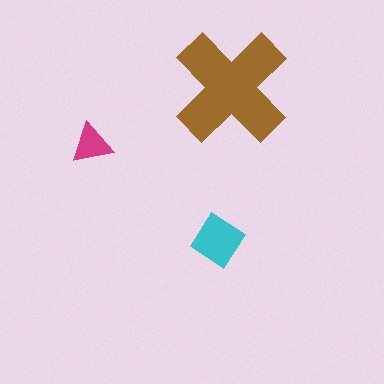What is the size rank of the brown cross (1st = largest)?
1st.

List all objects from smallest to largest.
The magenta triangle, the cyan diamond, the brown cross.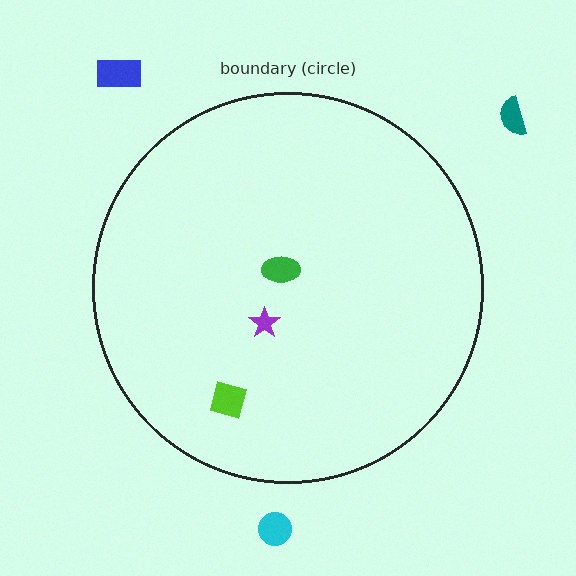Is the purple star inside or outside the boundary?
Inside.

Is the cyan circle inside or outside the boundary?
Outside.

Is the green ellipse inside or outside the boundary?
Inside.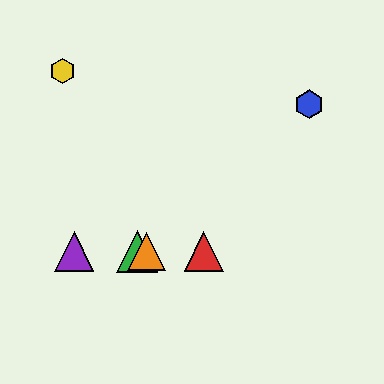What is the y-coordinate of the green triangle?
The green triangle is at y≈251.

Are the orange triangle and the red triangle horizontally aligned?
Yes, both are at y≈251.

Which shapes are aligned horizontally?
The red triangle, the green triangle, the purple triangle, the orange triangle are aligned horizontally.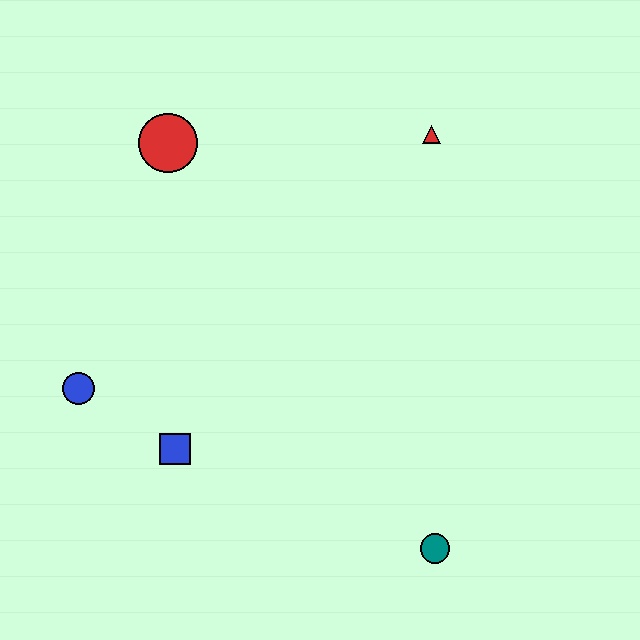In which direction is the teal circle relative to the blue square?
The teal circle is to the right of the blue square.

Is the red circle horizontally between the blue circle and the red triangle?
Yes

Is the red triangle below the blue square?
No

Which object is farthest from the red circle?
The teal circle is farthest from the red circle.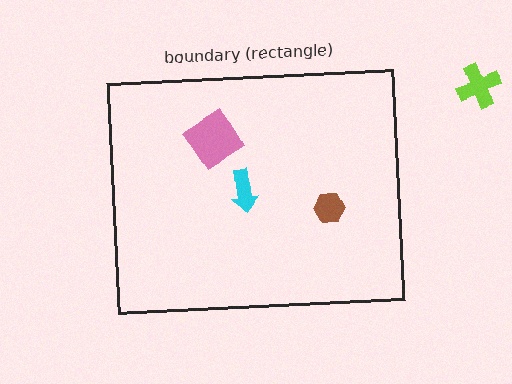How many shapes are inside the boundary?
3 inside, 1 outside.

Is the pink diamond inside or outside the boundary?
Inside.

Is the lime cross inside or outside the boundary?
Outside.